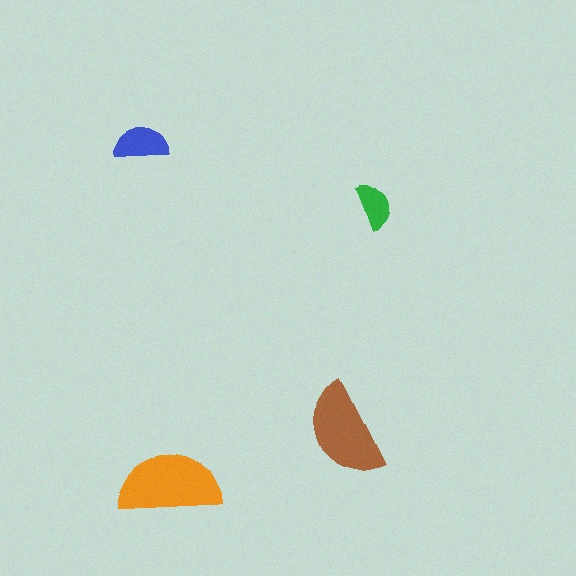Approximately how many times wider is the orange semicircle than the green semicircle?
About 2 times wider.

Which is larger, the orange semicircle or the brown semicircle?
The orange one.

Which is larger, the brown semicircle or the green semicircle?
The brown one.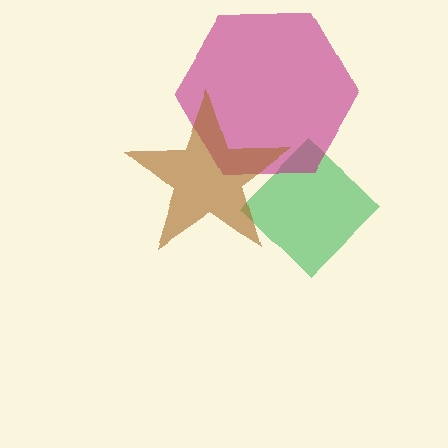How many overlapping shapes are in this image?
There are 3 overlapping shapes in the image.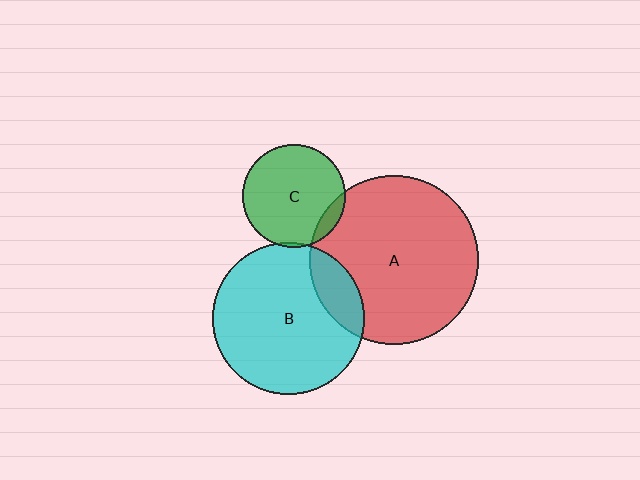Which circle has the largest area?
Circle A (red).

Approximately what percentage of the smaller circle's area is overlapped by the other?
Approximately 10%.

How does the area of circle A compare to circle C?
Approximately 2.7 times.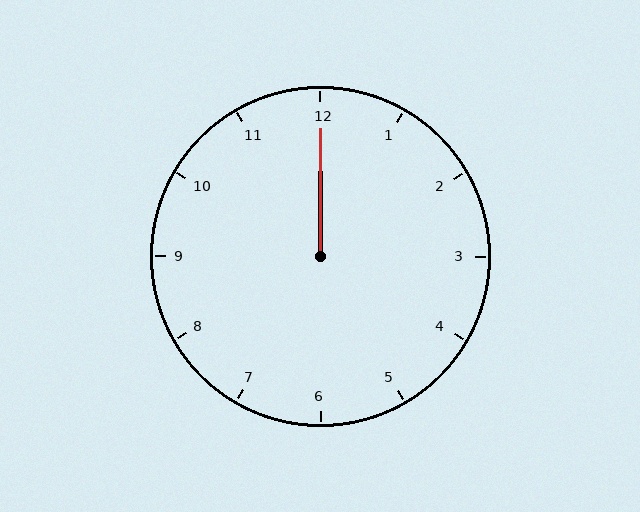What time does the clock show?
12:00.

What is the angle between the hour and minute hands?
Approximately 0 degrees.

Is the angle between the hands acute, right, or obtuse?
It is acute.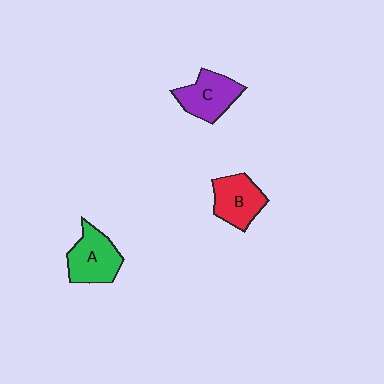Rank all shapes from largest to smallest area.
From largest to smallest: A (green), C (purple), B (red).